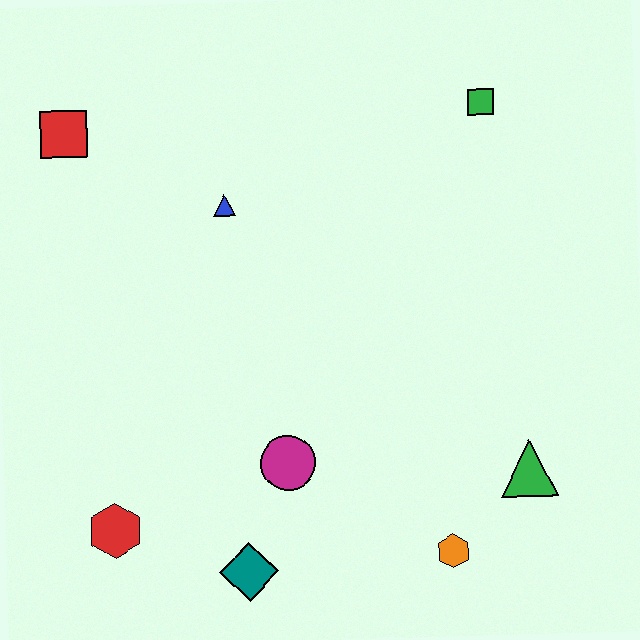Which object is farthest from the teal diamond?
The green square is farthest from the teal diamond.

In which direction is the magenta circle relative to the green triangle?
The magenta circle is to the left of the green triangle.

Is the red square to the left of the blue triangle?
Yes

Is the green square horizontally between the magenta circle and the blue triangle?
No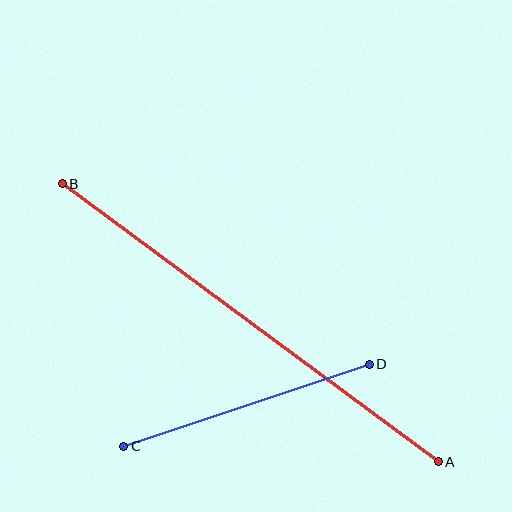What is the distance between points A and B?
The distance is approximately 468 pixels.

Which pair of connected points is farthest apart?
Points A and B are farthest apart.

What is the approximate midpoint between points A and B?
The midpoint is at approximately (250, 323) pixels.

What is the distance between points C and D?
The distance is approximately 259 pixels.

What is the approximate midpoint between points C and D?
The midpoint is at approximately (246, 405) pixels.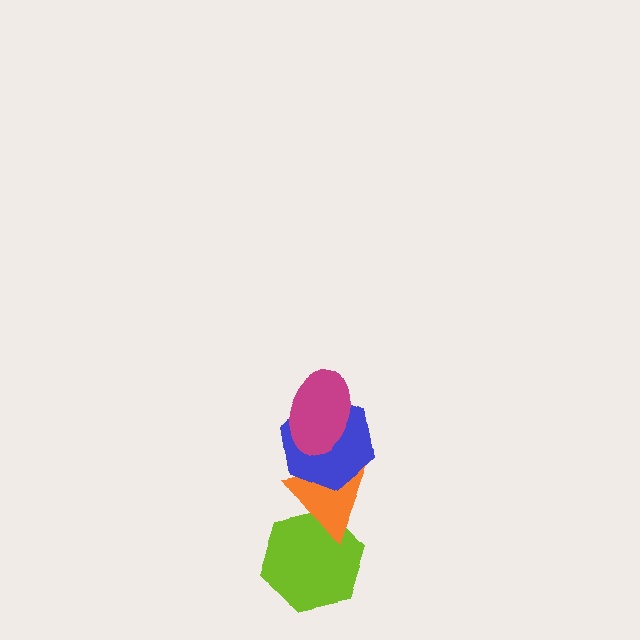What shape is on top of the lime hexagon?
The orange triangle is on top of the lime hexagon.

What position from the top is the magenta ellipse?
The magenta ellipse is 1st from the top.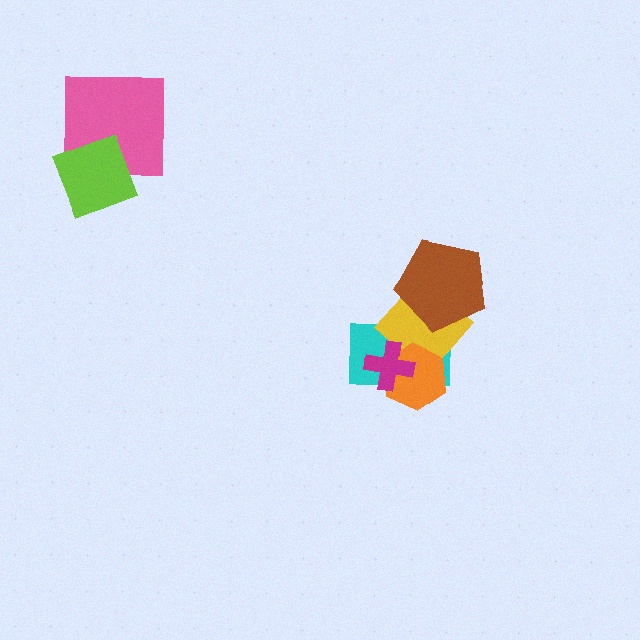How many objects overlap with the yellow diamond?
4 objects overlap with the yellow diamond.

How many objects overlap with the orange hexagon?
3 objects overlap with the orange hexagon.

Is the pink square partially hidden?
Yes, it is partially covered by another shape.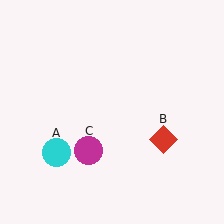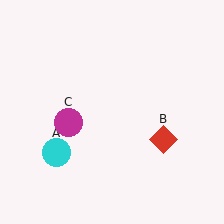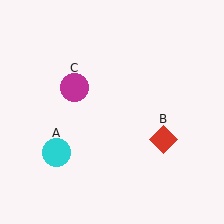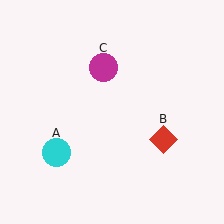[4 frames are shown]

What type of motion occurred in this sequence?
The magenta circle (object C) rotated clockwise around the center of the scene.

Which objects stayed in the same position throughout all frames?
Cyan circle (object A) and red diamond (object B) remained stationary.